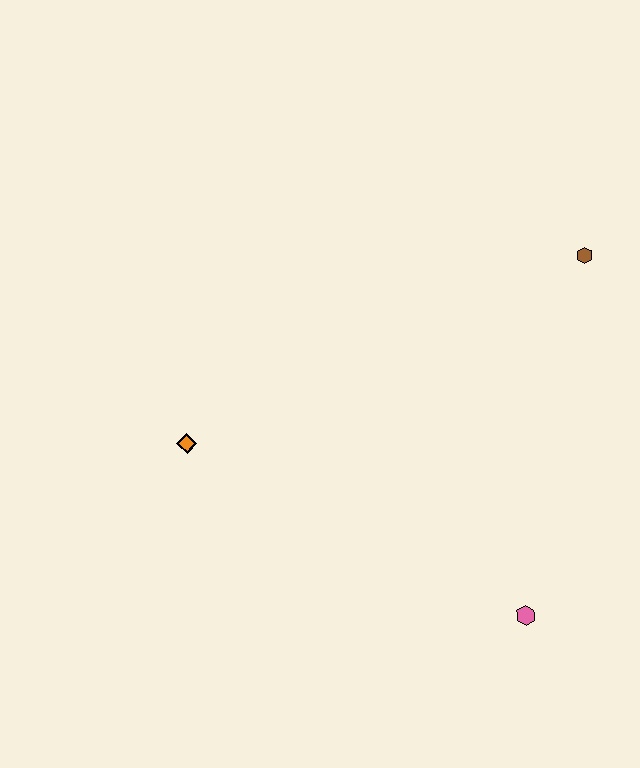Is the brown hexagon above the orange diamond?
Yes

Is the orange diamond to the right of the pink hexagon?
No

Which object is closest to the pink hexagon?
The brown hexagon is closest to the pink hexagon.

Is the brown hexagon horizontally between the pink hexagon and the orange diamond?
No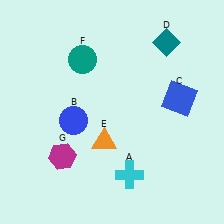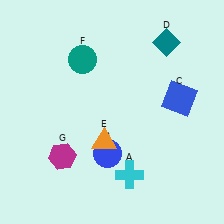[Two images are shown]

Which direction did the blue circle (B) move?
The blue circle (B) moved right.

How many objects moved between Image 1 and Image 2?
1 object moved between the two images.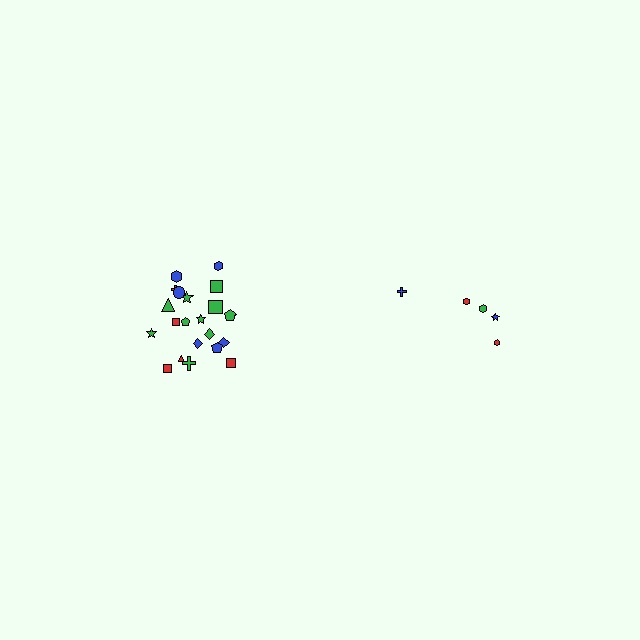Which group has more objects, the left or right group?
The left group.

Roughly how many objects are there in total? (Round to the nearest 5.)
Roughly 25 objects in total.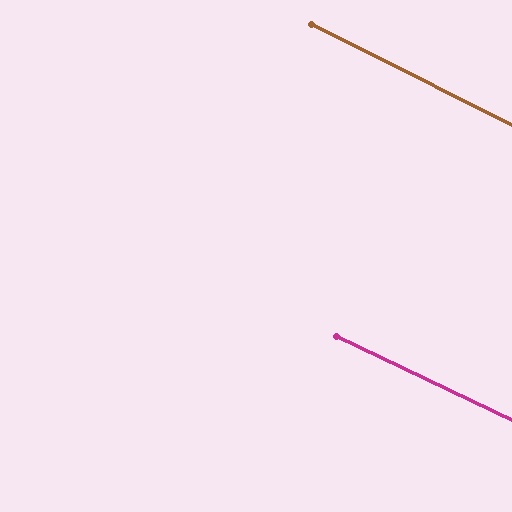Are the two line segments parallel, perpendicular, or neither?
Parallel — their directions differ by only 1.1°.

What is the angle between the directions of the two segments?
Approximately 1 degree.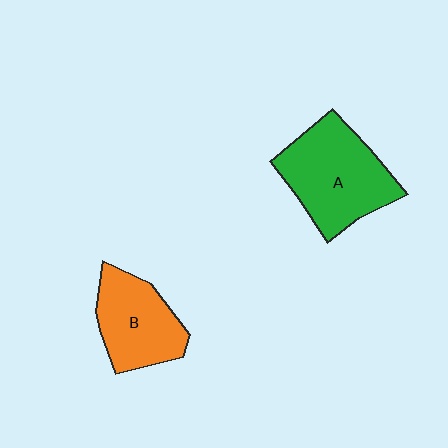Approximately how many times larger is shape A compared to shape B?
Approximately 1.4 times.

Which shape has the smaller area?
Shape B (orange).